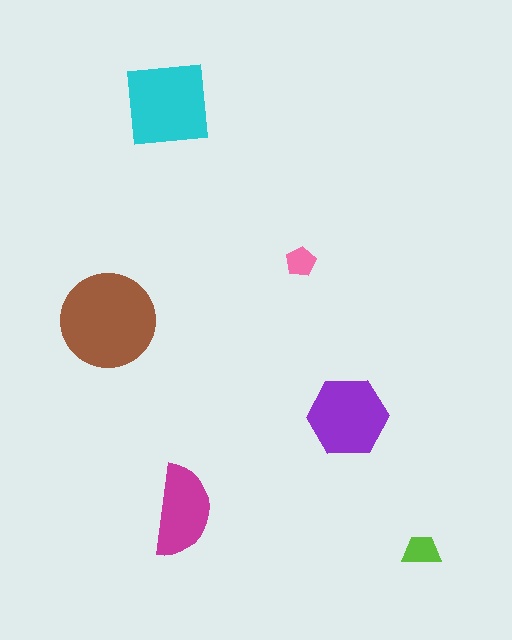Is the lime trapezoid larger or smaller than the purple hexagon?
Smaller.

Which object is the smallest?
The pink pentagon.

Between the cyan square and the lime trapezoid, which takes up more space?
The cyan square.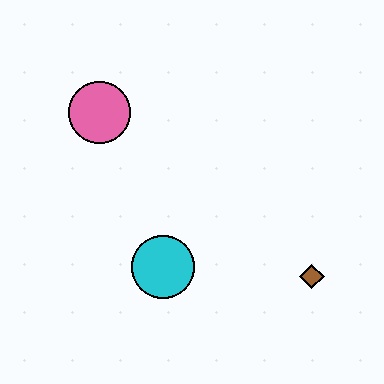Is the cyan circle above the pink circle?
No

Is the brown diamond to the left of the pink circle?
No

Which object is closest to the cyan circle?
The brown diamond is closest to the cyan circle.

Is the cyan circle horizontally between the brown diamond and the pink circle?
Yes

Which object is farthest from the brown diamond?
The pink circle is farthest from the brown diamond.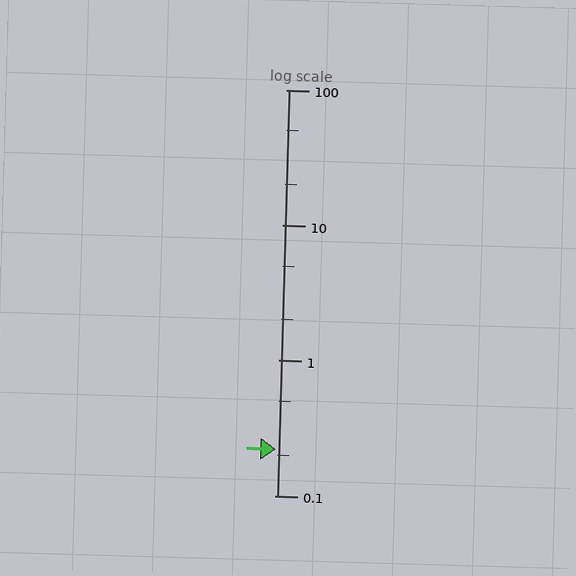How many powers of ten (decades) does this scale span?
The scale spans 3 decades, from 0.1 to 100.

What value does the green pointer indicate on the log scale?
The pointer indicates approximately 0.22.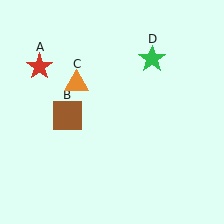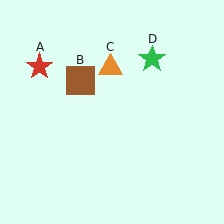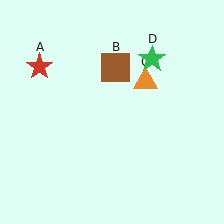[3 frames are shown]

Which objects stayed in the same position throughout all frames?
Red star (object A) and green star (object D) remained stationary.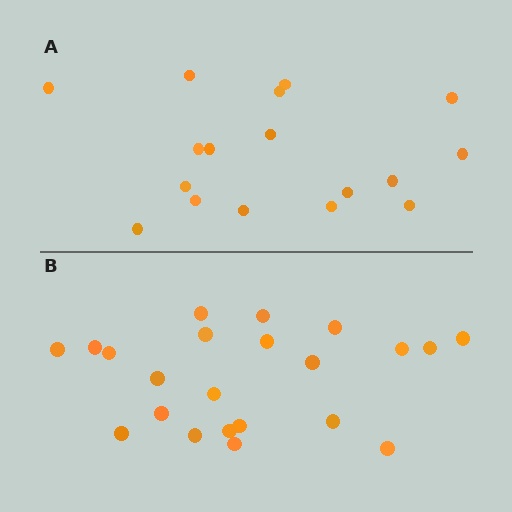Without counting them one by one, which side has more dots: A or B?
Region B (the bottom region) has more dots.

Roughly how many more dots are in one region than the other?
Region B has about 5 more dots than region A.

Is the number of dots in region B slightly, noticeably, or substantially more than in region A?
Region B has noticeably more, but not dramatically so. The ratio is roughly 1.3 to 1.